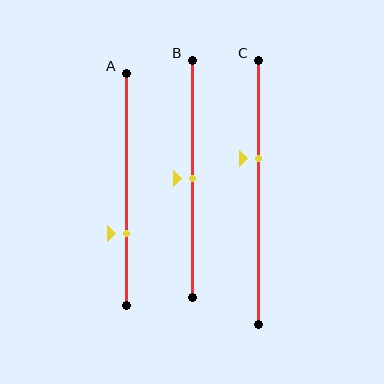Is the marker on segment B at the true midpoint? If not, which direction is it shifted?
Yes, the marker on segment B is at the true midpoint.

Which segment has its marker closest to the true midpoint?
Segment B has its marker closest to the true midpoint.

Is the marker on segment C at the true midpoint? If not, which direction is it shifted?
No, the marker on segment C is shifted upward by about 13% of the segment length.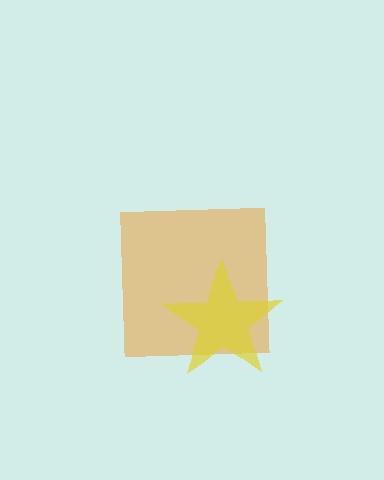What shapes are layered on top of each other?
The layered shapes are: an orange square, a yellow star.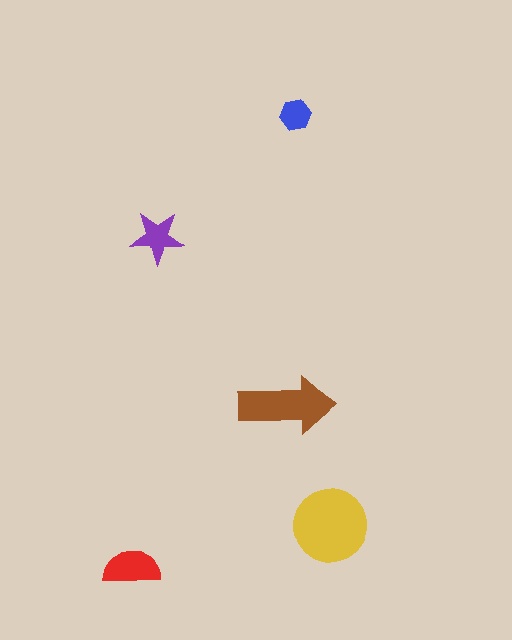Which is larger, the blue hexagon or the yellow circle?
The yellow circle.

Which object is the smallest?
The blue hexagon.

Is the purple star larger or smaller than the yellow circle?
Smaller.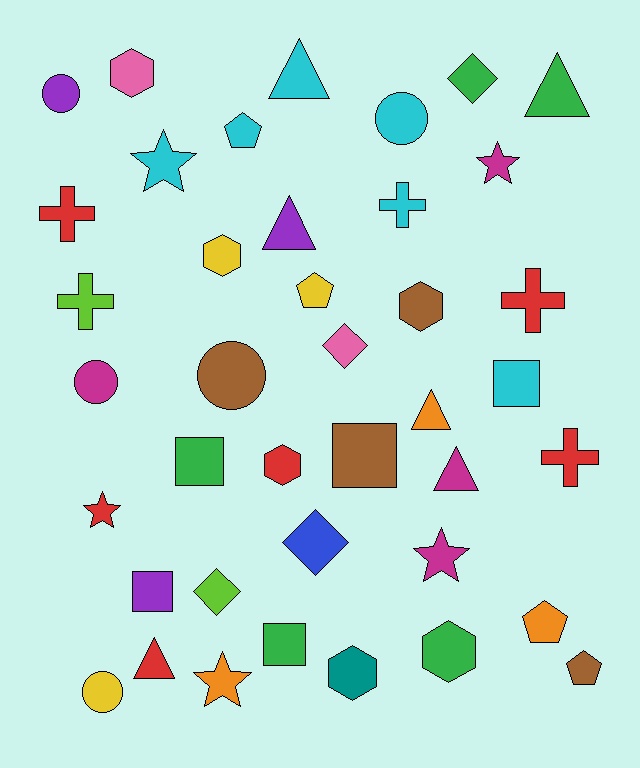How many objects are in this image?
There are 40 objects.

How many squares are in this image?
There are 5 squares.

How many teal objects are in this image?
There is 1 teal object.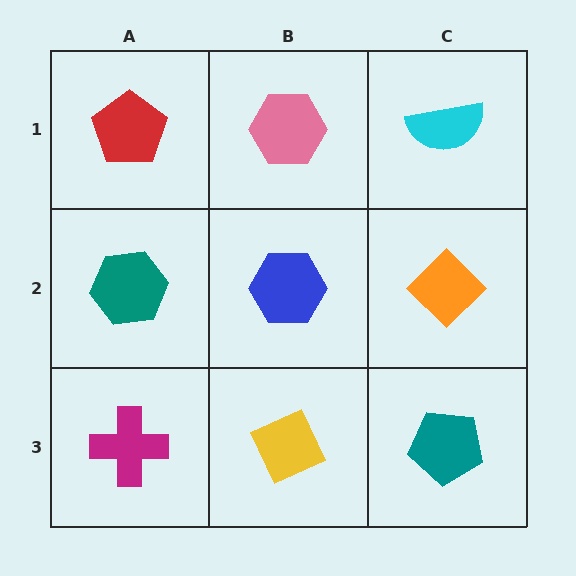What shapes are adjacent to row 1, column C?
An orange diamond (row 2, column C), a pink hexagon (row 1, column B).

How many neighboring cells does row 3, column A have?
2.